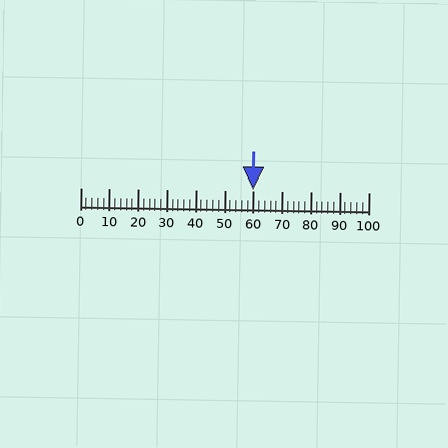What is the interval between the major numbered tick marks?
The major tick marks are spaced 10 units apart.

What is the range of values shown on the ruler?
The ruler shows values from 0 to 100.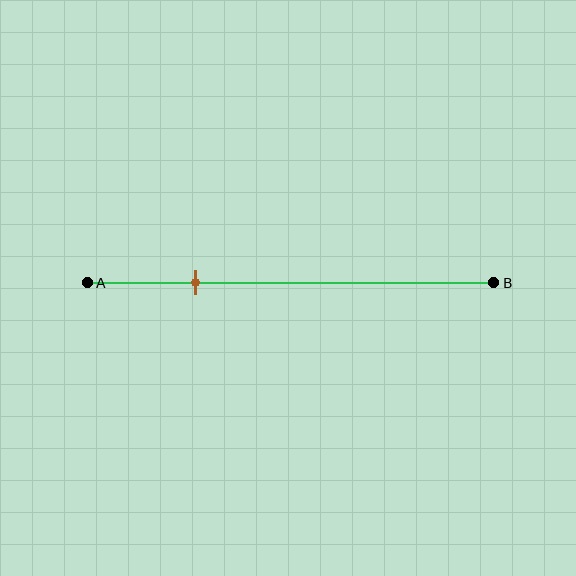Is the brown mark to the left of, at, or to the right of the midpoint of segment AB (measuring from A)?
The brown mark is to the left of the midpoint of segment AB.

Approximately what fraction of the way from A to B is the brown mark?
The brown mark is approximately 25% of the way from A to B.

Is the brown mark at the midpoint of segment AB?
No, the mark is at about 25% from A, not at the 50% midpoint.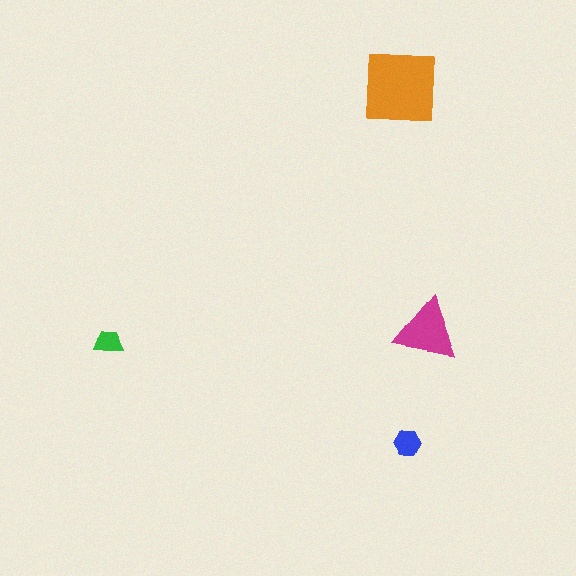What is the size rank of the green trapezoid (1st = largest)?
4th.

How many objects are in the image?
There are 4 objects in the image.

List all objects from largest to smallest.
The orange square, the magenta triangle, the blue hexagon, the green trapezoid.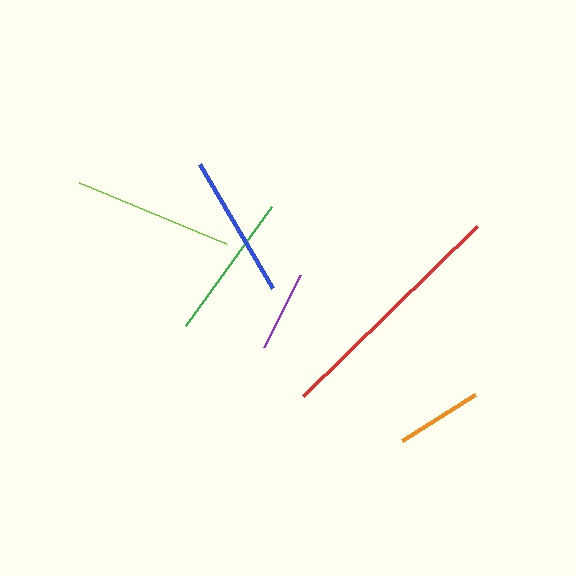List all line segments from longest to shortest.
From longest to shortest: red, lime, green, blue, orange, purple.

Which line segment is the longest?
The red line is the longest at approximately 244 pixels.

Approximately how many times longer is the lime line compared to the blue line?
The lime line is approximately 1.1 times the length of the blue line.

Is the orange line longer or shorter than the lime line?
The lime line is longer than the orange line.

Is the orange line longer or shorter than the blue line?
The blue line is longer than the orange line.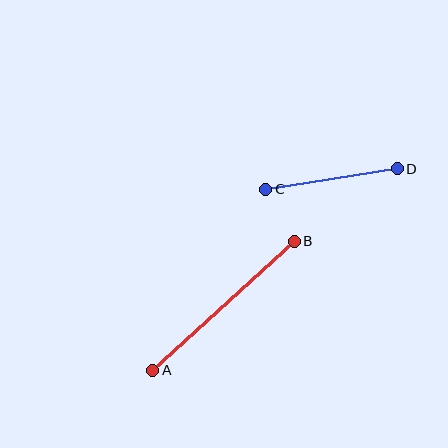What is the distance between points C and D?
The distance is approximately 133 pixels.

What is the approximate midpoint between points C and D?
The midpoint is at approximately (332, 179) pixels.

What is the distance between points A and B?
The distance is approximately 192 pixels.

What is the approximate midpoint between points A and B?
The midpoint is at approximately (223, 306) pixels.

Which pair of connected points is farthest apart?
Points A and B are farthest apart.